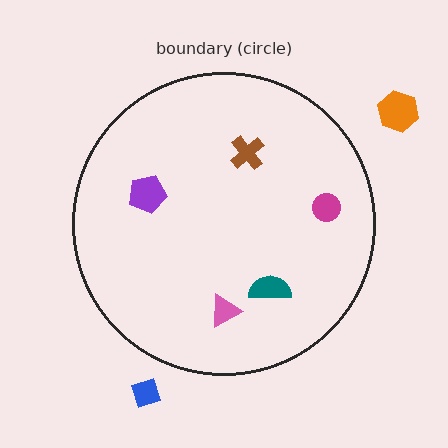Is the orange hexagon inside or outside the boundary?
Outside.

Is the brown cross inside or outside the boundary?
Inside.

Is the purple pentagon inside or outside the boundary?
Inside.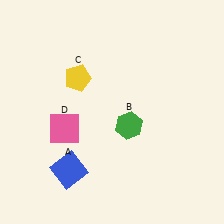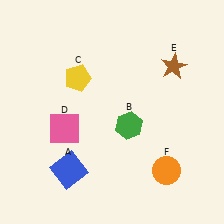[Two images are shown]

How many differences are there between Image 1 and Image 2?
There are 2 differences between the two images.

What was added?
A brown star (E), an orange circle (F) were added in Image 2.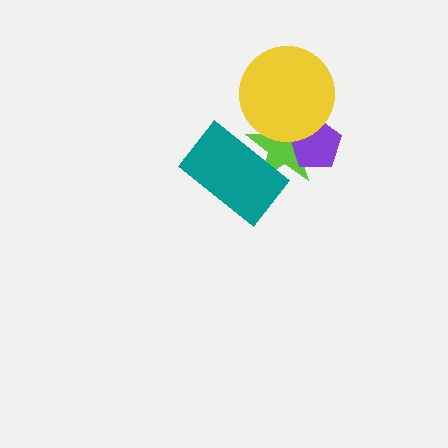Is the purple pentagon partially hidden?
Yes, it is partially covered by another shape.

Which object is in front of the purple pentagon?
The yellow circle is in front of the purple pentagon.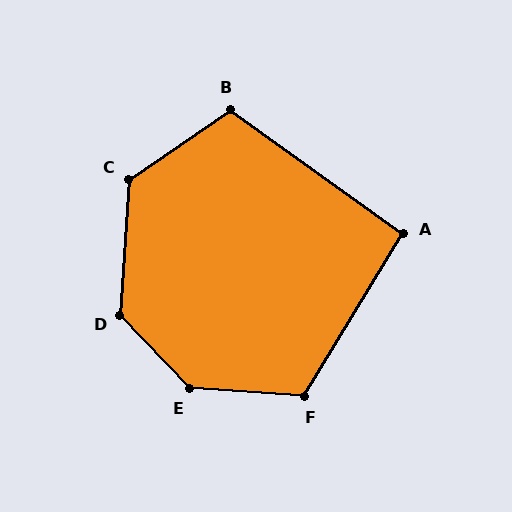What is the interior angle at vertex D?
Approximately 133 degrees (obtuse).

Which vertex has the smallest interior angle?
A, at approximately 94 degrees.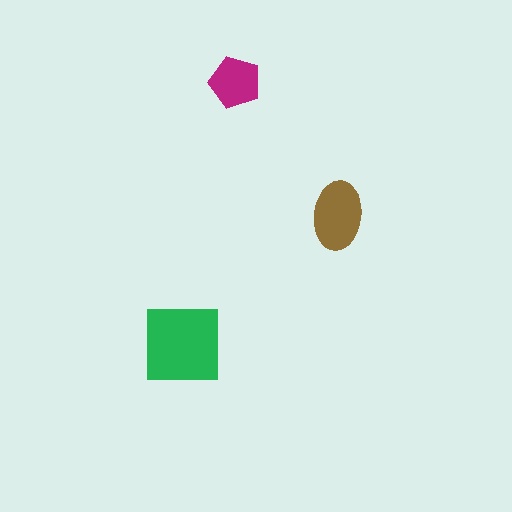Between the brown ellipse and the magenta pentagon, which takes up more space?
The brown ellipse.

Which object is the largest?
The green square.